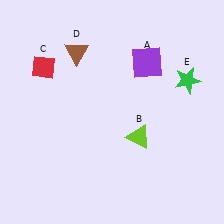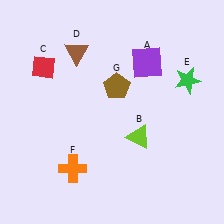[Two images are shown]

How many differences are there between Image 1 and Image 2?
There are 2 differences between the two images.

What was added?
An orange cross (F), a brown pentagon (G) were added in Image 2.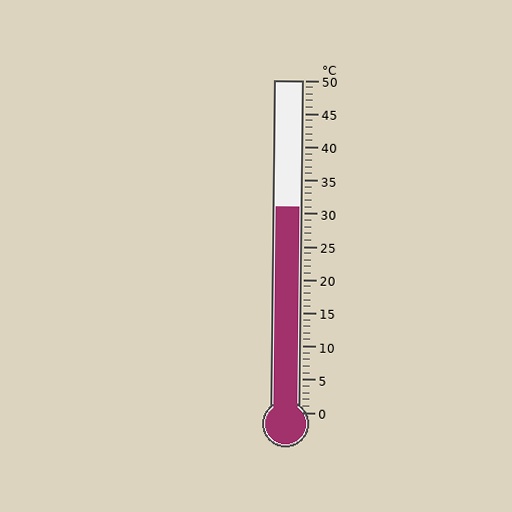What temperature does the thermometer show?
The thermometer shows approximately 31°C.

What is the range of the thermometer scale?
The thermometer scale ranges from 0°C to 50°C.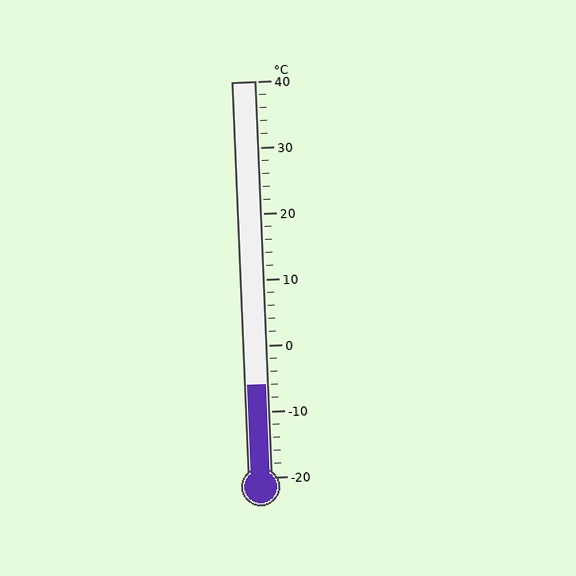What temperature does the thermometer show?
The thermometer shows approximately -6°C.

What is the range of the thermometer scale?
The thermometer scale ranges from -20°C to 40°C.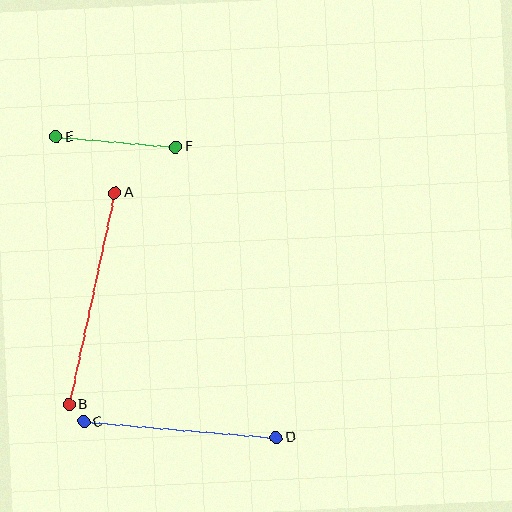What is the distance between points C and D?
The distance is approximately 193 pixels.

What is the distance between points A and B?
The distance is approximately 217 pixels.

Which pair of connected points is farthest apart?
Points A and B are farthest apart.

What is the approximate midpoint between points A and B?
The midpoint is at approximately (92, 299) pixels.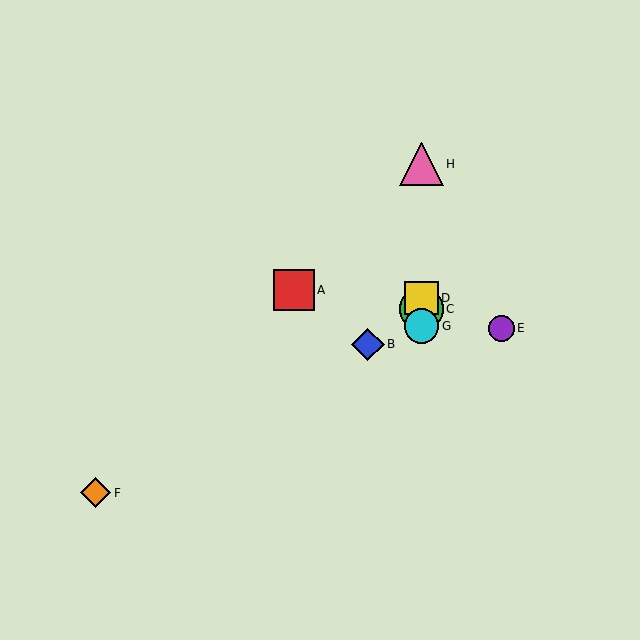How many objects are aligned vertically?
4 objects (C, D, G, H) are aligned vertically.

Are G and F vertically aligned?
No, G is at x≈421 and F is at x≈96.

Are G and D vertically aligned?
Yes, both are at x≈421.